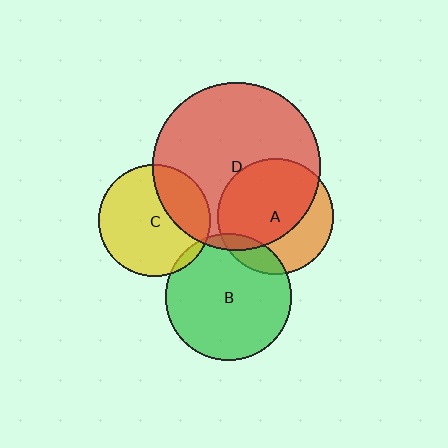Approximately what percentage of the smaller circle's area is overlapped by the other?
Approximately 30%.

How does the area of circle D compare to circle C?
Approximately 2.2 times.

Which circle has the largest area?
Circle D (red).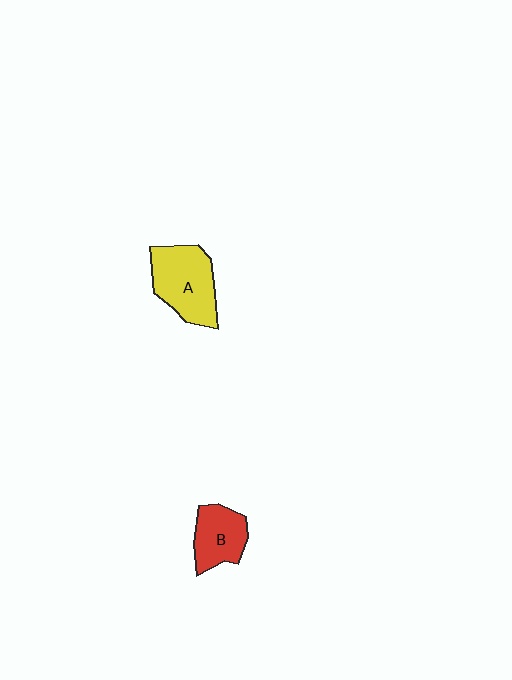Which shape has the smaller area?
Shape B (red).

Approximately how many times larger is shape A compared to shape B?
Approximately 1.5 times.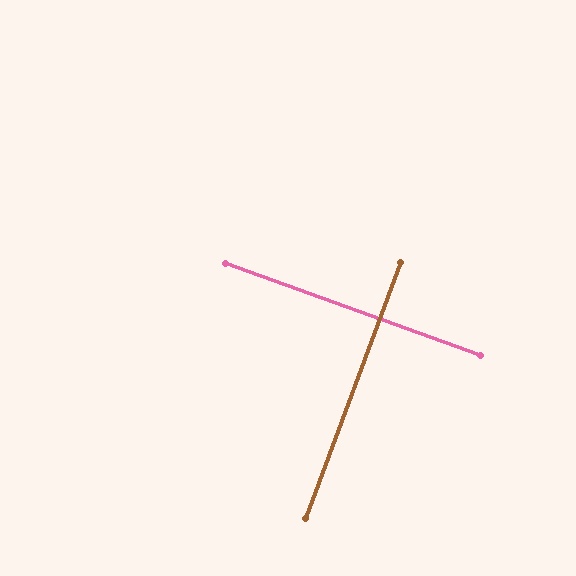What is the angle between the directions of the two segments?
Approximately 90 degrees.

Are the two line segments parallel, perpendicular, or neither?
Perpendicular — they meet at approximately 90°.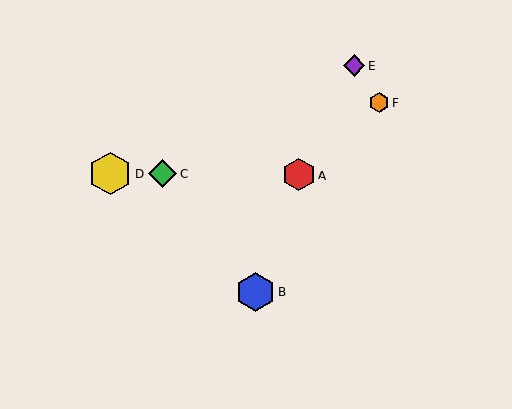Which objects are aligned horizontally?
Objects A, C, D are aligned horizontally.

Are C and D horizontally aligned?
Yes, both are at y≈174.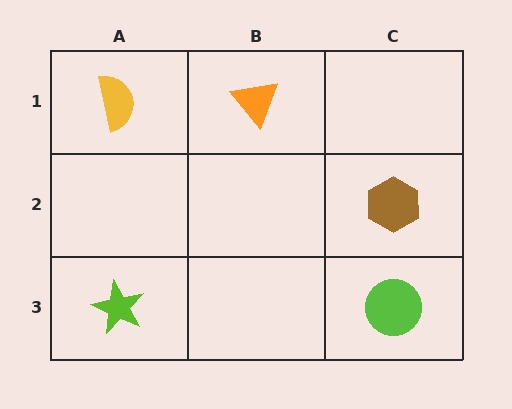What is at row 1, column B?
An orange triangle.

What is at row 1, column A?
A yellow semicircle.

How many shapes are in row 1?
2 shapes.